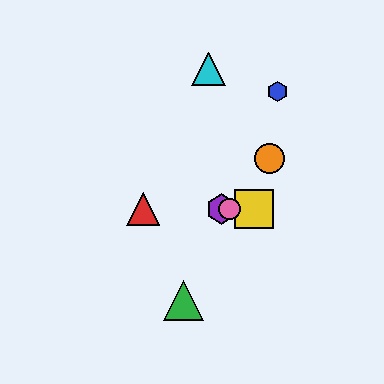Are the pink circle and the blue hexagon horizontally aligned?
No, the pink circle is at y≈209 and the blue hexagon is at y≈91.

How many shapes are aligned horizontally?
4 shapes (the red triangle, the yellow square, the purple hexagon, the pink circle) are aligned horizontally.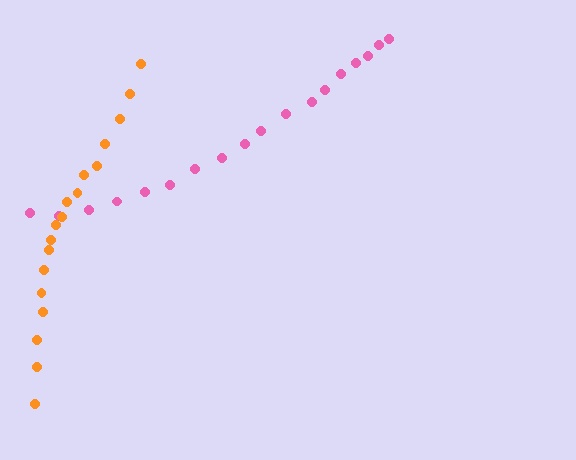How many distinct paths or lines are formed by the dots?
There are 2 distinct paths.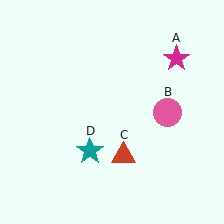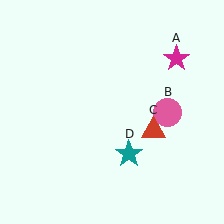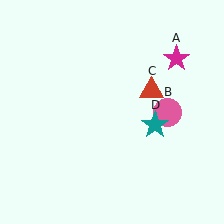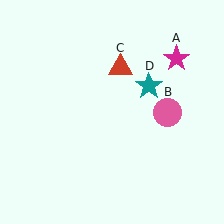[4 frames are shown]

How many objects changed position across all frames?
2 objects changed position: red triangle (object C), teal star (object D).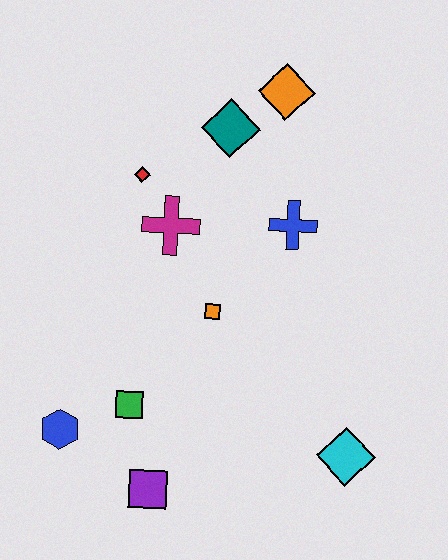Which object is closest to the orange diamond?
The teal diamond is closest to the orange diamond.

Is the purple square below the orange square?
Yes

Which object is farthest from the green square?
The orange diamond is farthest from the green square.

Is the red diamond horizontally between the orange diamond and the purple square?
No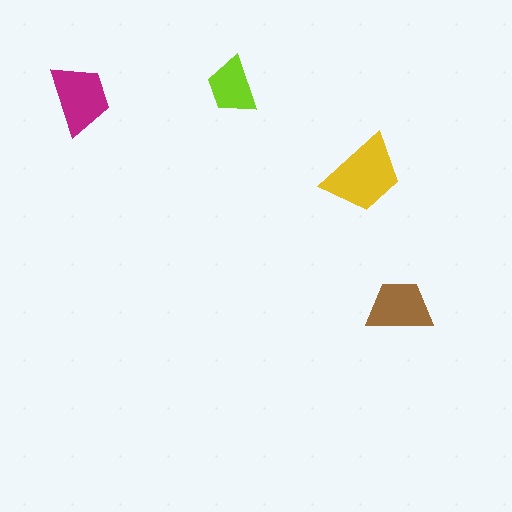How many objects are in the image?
There are 4 objects in the image.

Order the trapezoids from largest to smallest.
the yellow one, the magenta one, the brown one, the lime one.